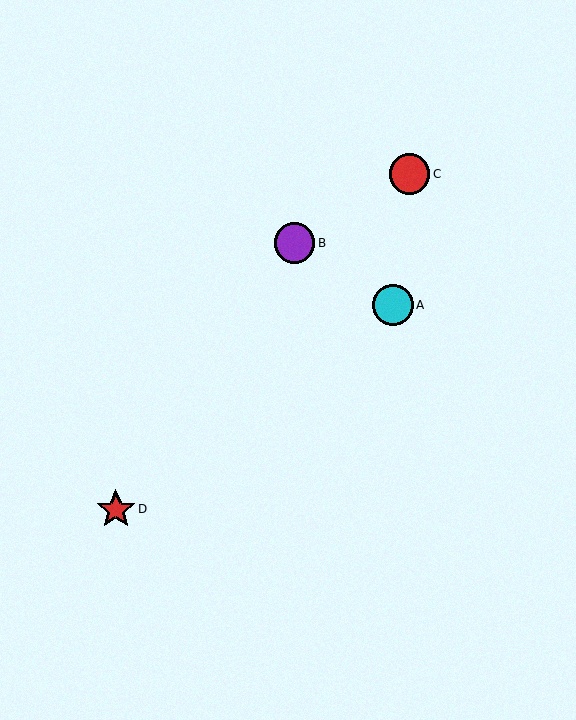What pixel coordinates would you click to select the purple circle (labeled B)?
Click at (295, 243) to select the purple circle B.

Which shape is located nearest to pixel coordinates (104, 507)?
The red star (labeled D) at (116, 509) is nearest to that location.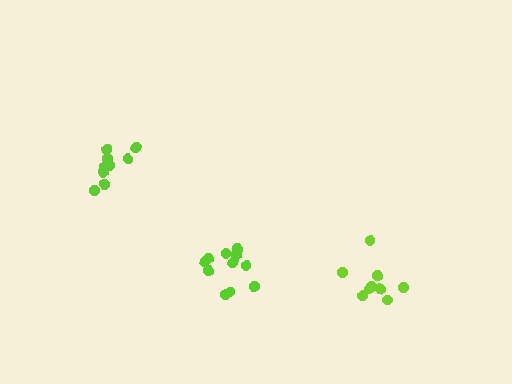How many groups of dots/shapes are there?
There are 3 groups.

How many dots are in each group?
Group 1: 11 dots, Group 2: 9 dots, Group 3: 9 dots (29 total).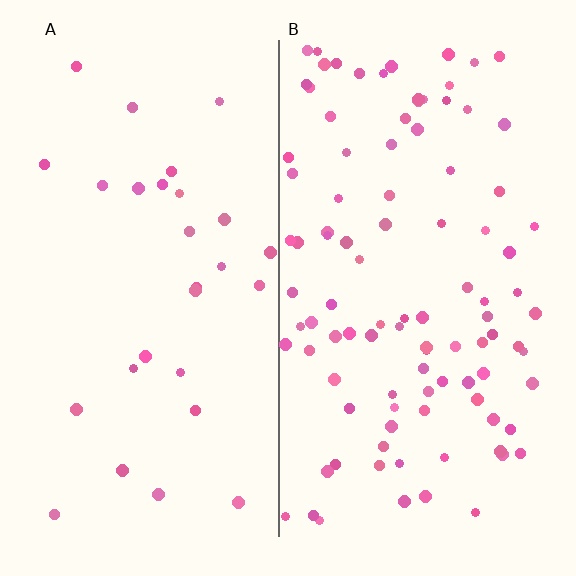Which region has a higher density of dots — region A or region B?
B (the right).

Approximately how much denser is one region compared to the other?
Approximately 3.5× — region B over region A.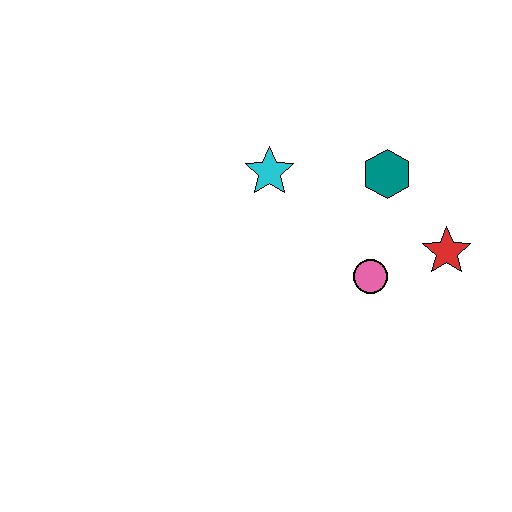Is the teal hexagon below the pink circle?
No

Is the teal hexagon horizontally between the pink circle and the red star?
Yes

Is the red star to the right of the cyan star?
Yes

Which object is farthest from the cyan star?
The red star is farthest from the cyan star.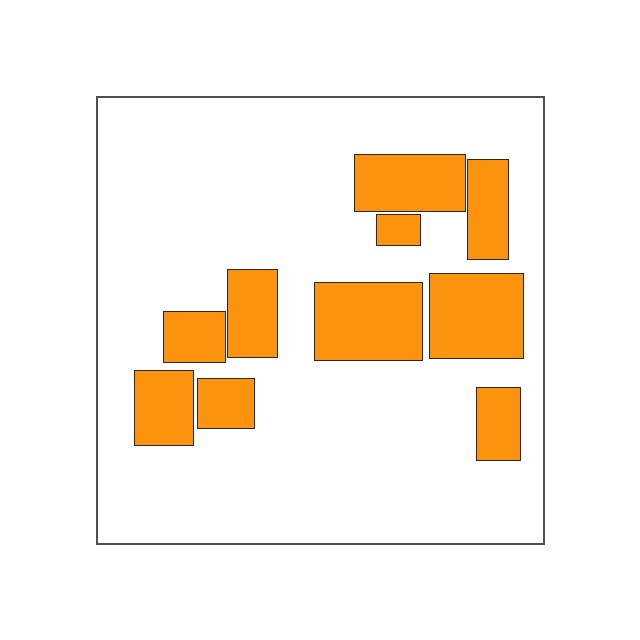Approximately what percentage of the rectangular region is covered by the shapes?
Approximately 25%.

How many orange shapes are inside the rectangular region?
10.